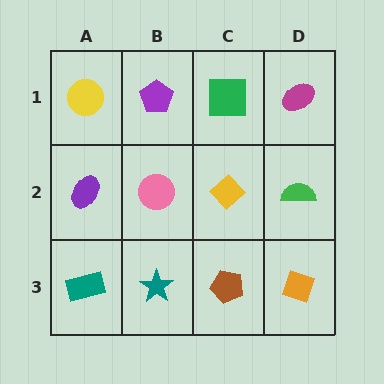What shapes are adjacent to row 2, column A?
A yellow circle (row 1, column A), a teal rectangle (row 3, column A), a pink circle (row 2, column B).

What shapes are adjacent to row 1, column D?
A green semicircle (row 2, column D), a green square (row 1, column C).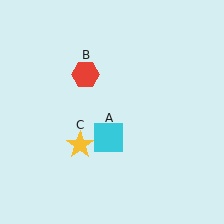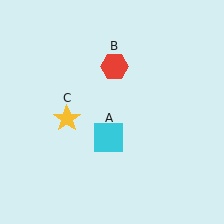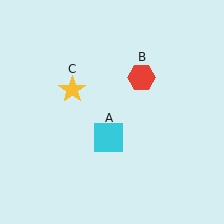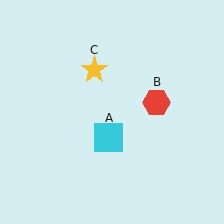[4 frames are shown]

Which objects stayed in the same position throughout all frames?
Cyan square (object A) remained stationary.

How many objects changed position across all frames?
2 objects changed position: red hexagon (object B), yellow star (object C).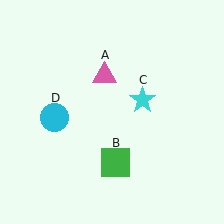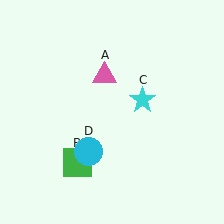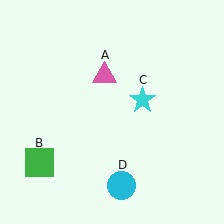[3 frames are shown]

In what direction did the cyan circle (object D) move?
The cyan circle (object D) moved down and to the right.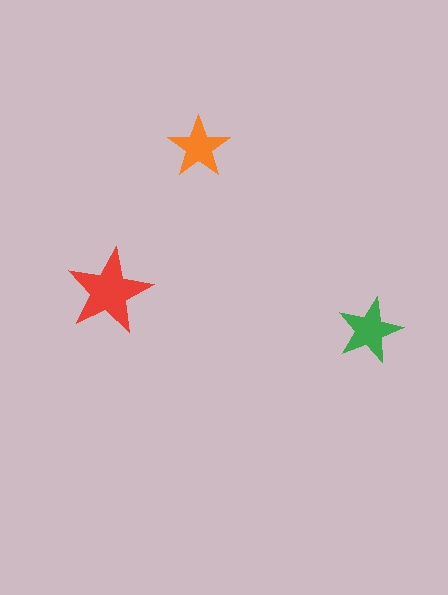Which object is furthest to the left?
The red star is leftmost.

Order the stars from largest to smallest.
the red one, the green one, the orange one.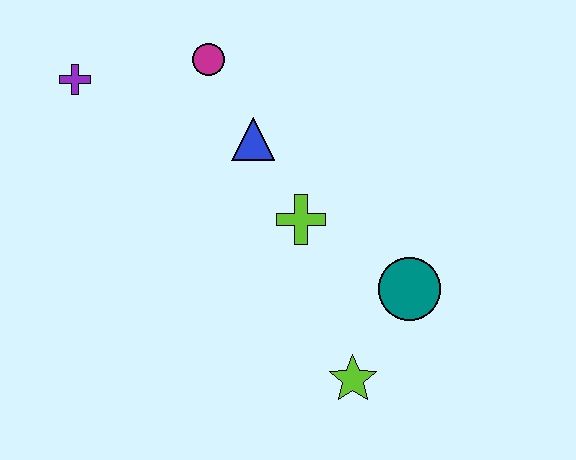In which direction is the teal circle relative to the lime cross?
The teal circle is to the right of the lime cross.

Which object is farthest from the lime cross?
The purple cross is farthest from the lime cross.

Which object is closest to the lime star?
The teal circle is closest to the lime star.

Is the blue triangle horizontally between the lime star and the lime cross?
No